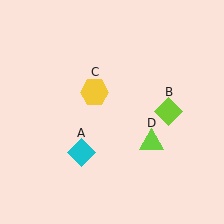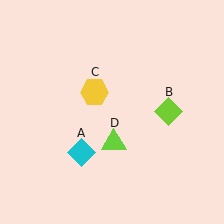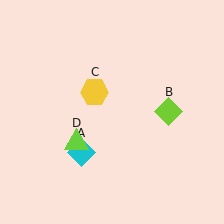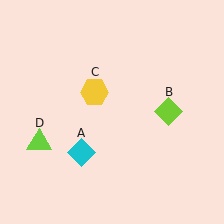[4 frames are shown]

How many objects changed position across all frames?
1 object changed position: lime triangle (object D).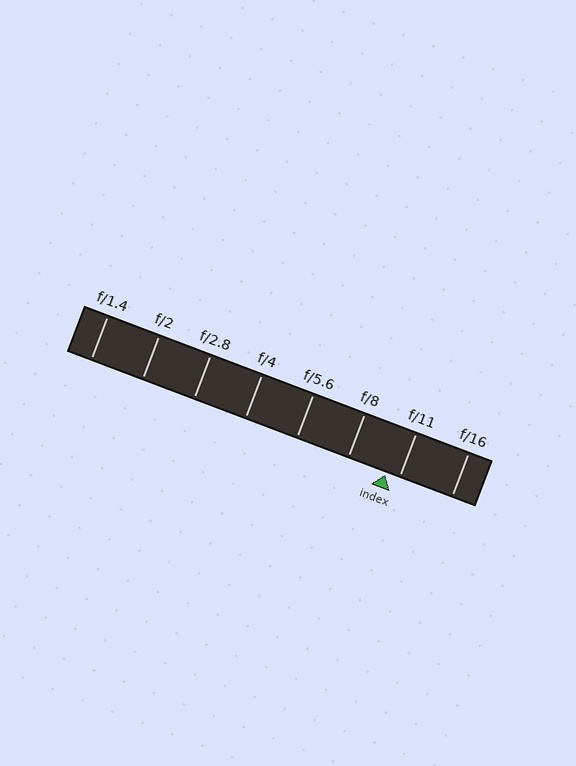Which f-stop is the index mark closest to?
The index mark is closest to f/11.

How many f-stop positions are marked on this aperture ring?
There are 8 f-stop positions marked.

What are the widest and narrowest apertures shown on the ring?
The widest aperture shown is f/1.4 and the narrowest is f/16.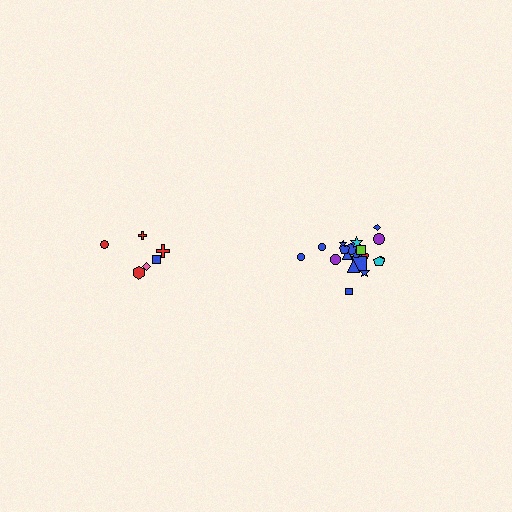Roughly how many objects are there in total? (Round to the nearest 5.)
Roughly 30 objects in total.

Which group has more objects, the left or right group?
The right group.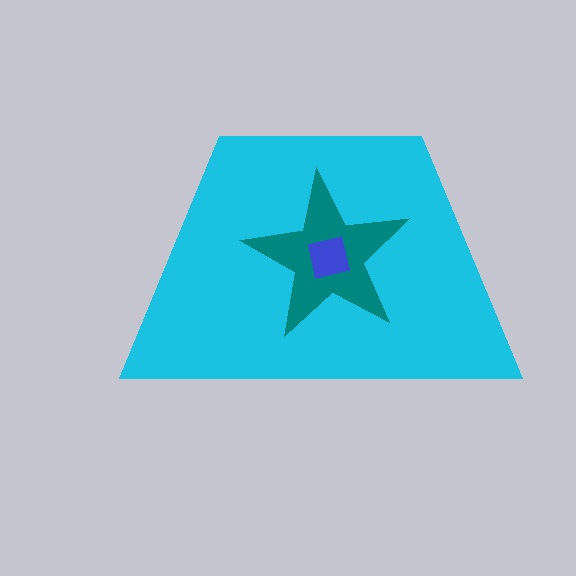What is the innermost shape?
The blue square.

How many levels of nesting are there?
3.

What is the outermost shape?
The cyan trapezoid.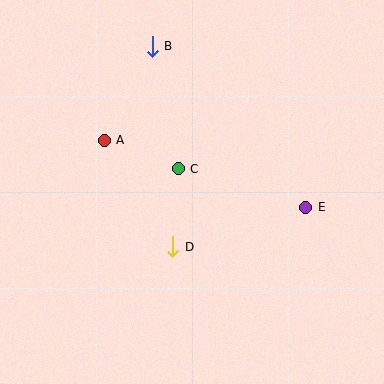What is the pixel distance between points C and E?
The distance between C and E is 133 pixels.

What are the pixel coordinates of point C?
Point C is at (178, 169).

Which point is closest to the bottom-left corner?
Point D is closest to the bottom-left corner.